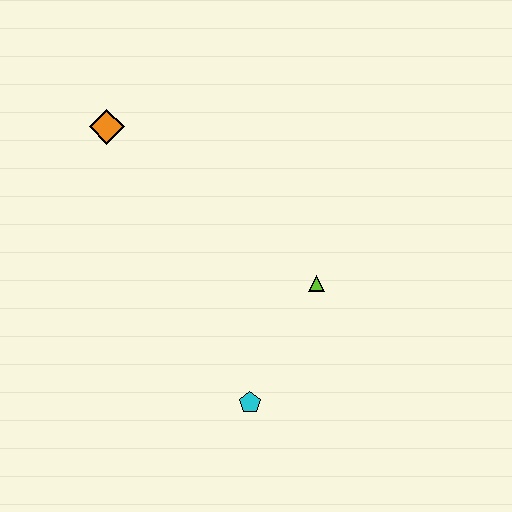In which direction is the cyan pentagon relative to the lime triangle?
The cyan pentagon is below the lime triangle.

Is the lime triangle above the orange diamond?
No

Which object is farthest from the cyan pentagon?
The orange diamond is farthest from the cyan pentagon.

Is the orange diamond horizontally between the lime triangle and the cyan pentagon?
No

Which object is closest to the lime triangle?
The cyan pentagon is closest to the lime triangle.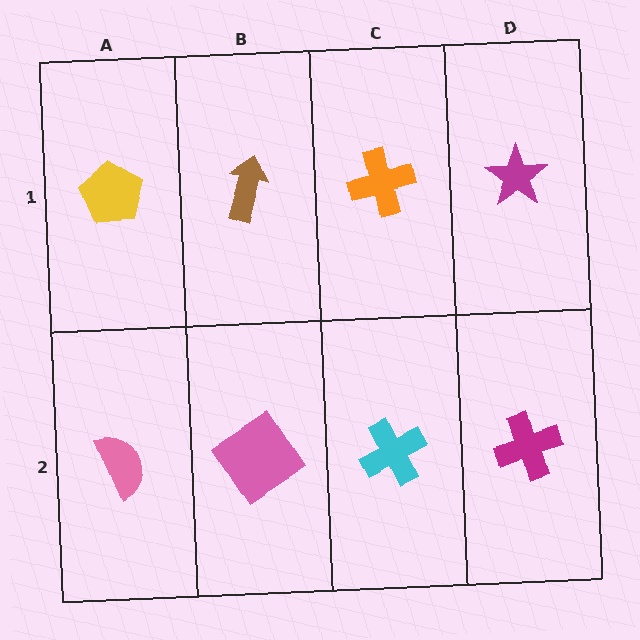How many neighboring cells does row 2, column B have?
3.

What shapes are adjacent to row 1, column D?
A magenta cross (row 2, column D), an orange cross (row 1, column C).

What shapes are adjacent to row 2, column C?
An orange cross (row 1, column C), a pink diamond (row 2, column B), a magenta cross (row 2, column D).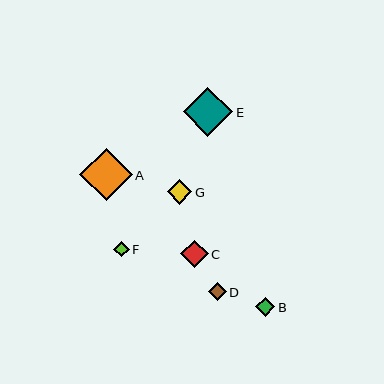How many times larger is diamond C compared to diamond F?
Diamond C is approximately 1.8 times the size of diamond F.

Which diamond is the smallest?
Diamond F is the smallest with a size of approximately 16 pixels.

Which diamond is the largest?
Diamond A is the largest with a size of approximately 53 pixels.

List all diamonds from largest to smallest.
From largest to smallest: A, E, C, G, B, D, F.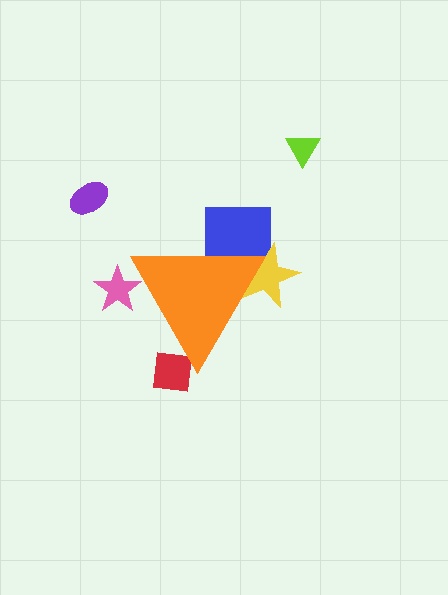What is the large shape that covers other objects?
An orange triangle.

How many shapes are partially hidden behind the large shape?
4 shapes are partially hidden.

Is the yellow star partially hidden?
Yes, the yellow star is partially hidden behind the orange triangle.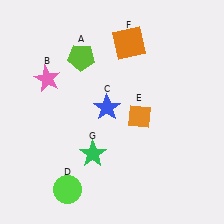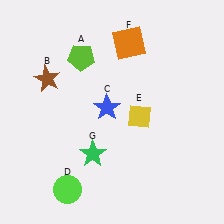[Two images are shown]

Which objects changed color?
B changed from pink to brown. E changed from orange to yellow.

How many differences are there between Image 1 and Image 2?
There are 2 differences between the two images.